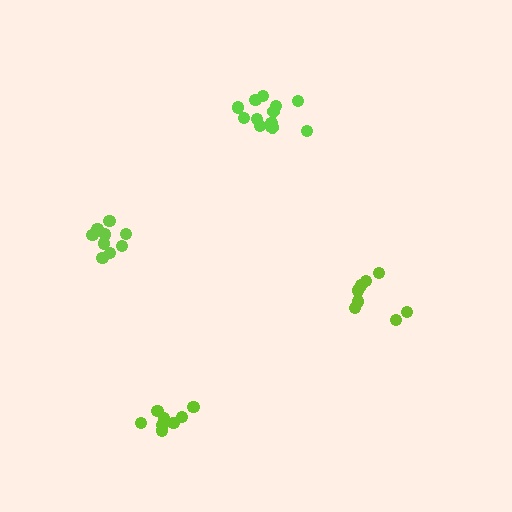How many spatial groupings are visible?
There are 4 spatial groupings.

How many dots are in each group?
Group 1: 8 dots, Group 2: 13 dots, Group 3: 9 dots, Group 4: 8 dots (38 total).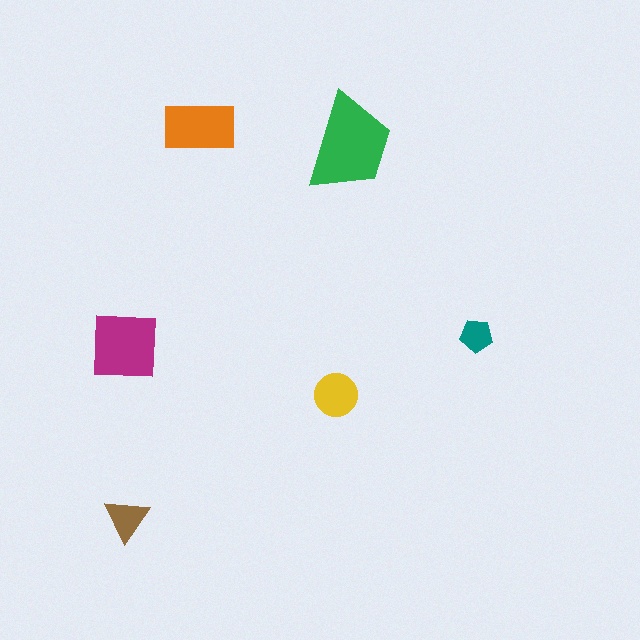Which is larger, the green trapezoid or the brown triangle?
The green trapezoid.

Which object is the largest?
The green trapezoid.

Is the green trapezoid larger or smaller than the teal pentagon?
Larger.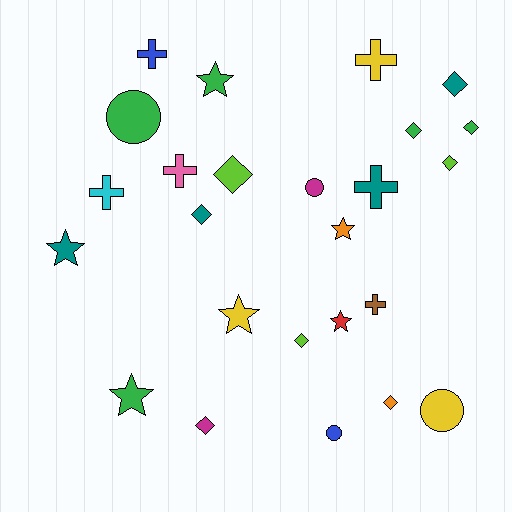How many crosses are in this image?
There are 6 crosses.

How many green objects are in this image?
There are 5 green objects.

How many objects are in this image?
There are 25 objects.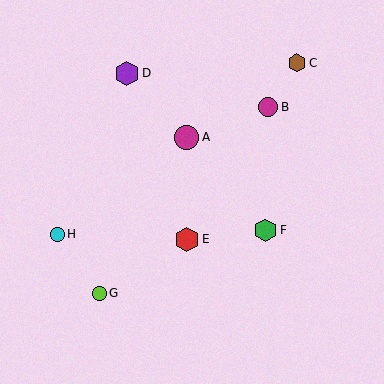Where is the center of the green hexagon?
The center of the green hexagon is at (266, 230).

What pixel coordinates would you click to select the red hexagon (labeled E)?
Click at (187, 239) to select the red hexagon E.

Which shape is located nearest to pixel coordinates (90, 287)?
The lime circle (labeled G) at (100, 294) is nearest to that location.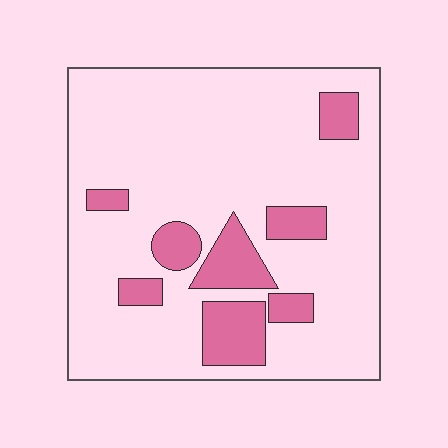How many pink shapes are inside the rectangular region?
8.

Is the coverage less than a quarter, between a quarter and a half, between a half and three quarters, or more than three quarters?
Less than a quarter.